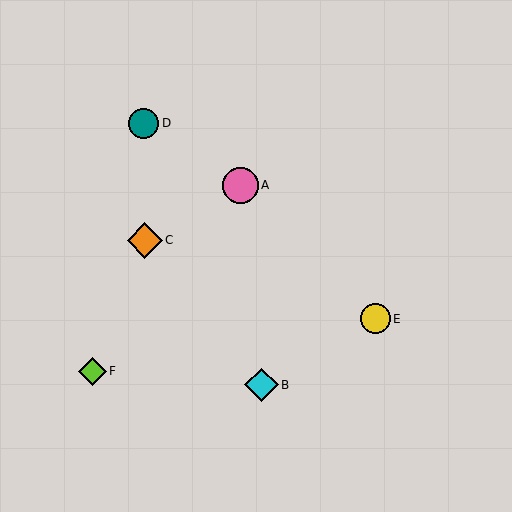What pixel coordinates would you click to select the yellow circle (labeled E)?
Click at (376, 319) to select the yellow circle E.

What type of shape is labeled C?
Shape C is an orange diamond.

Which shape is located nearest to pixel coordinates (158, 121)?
The teal circle (labeled D) at (144, 124) is nearest to that location.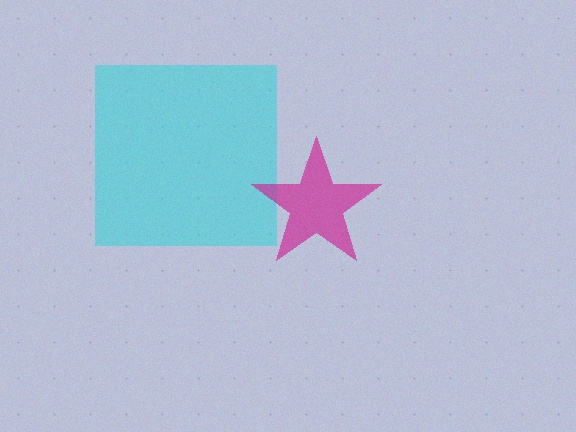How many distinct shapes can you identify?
There are 2 distinct shapes: a cyan square, a magenta star.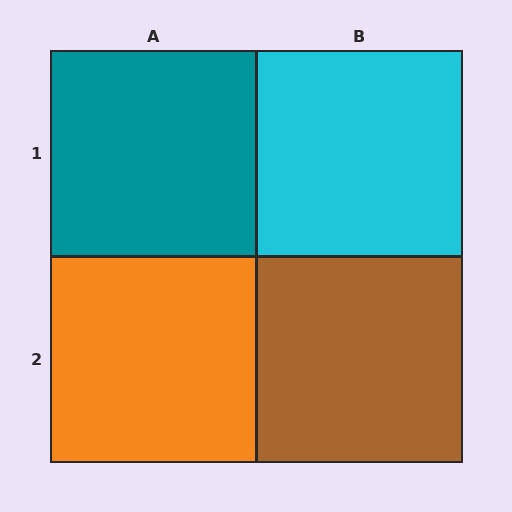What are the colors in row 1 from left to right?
Teal, cyan.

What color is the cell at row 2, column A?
Orange.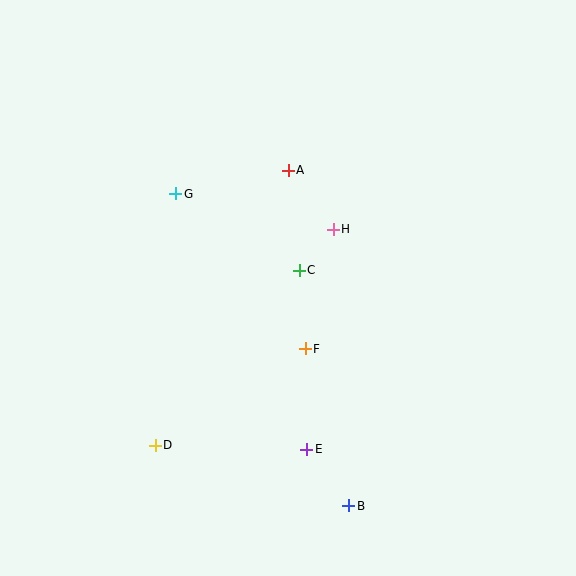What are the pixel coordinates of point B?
Point B is at (349, 506).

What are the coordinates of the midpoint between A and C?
The midpoint between A and C is at (294, 220).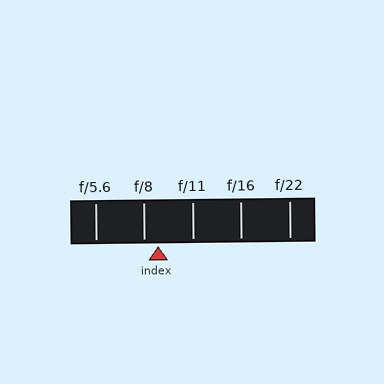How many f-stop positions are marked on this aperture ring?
There are 5 f-stop positions marked.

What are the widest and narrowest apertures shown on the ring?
The widest aperture shown is f/5.6 and the narrowest is f/22.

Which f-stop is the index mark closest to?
The index mark is closest to f/8.